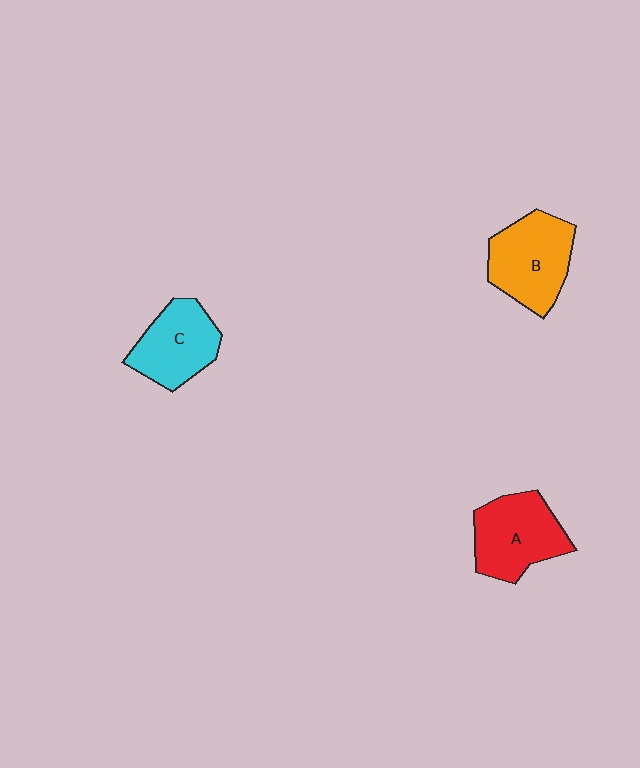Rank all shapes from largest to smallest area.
From largest to smallest: B (orange), A (red), C (cyan).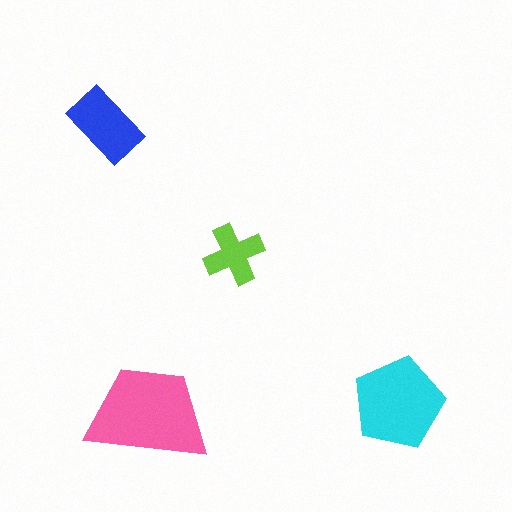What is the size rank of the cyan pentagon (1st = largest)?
2nd.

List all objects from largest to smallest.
The pink trapezoid, the cyan pentagon, the blue rectangle, the lime cross.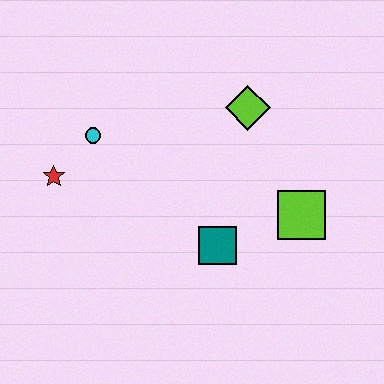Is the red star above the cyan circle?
No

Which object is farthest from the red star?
The lime square is farthest from the red star.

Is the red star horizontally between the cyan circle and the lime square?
No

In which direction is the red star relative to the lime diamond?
The red star is to the left of the lime diamond.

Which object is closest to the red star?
The cyan circle is closest to the red star.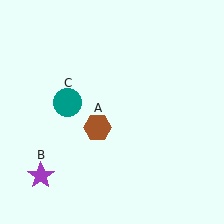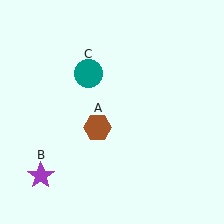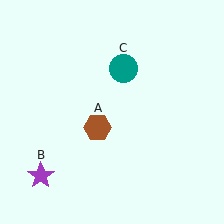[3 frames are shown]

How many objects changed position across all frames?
1 object changed position: teal circle (object C).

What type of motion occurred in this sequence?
The teal circle (object C) rotated clockwise around the center of the scene.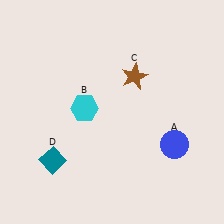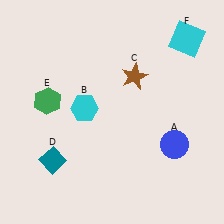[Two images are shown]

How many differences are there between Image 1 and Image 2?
There are 2 differences between the two images.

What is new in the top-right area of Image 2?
A cyan square (F) was added in the top-right area of Image 2.